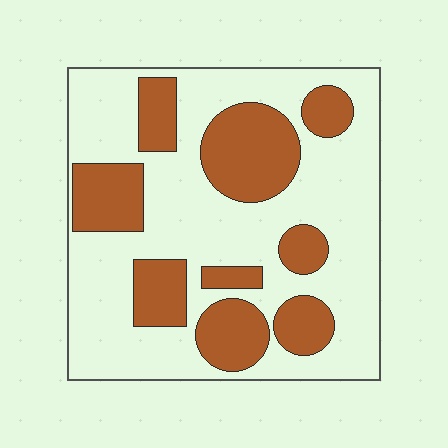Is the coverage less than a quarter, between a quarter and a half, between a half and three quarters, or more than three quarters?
Between a quarter and a half.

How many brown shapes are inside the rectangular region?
9.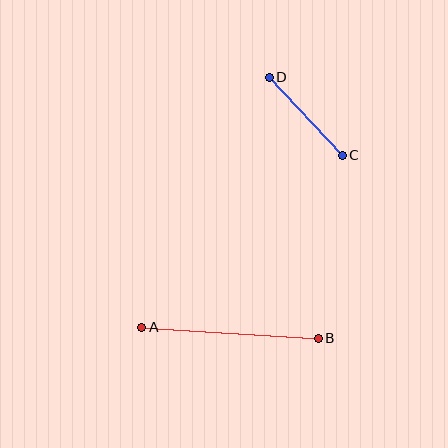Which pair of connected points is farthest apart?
Points A and B are farthest apart.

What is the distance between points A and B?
The distance is approximately 177 pixels.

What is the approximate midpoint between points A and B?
The midpoint is at approximately (230, 333) pixels.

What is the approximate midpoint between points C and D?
The midpoint is at approximately (306, 116) pixels.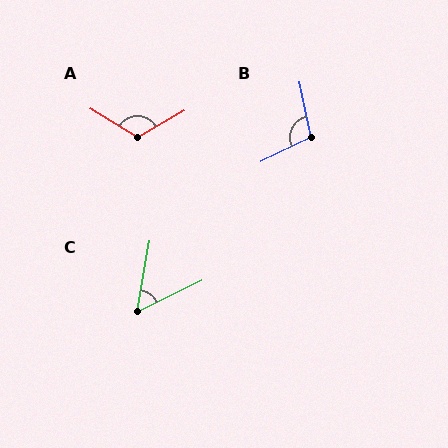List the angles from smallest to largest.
C (55°), B (104°), A (118°).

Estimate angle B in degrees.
Approximately 104 degrees.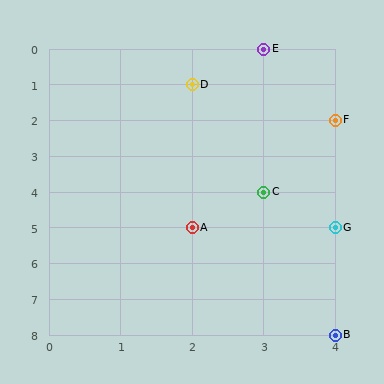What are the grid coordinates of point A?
Point A is at grid coordinates (2, 5).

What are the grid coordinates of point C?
Point C is at grid coordinates (3, 4).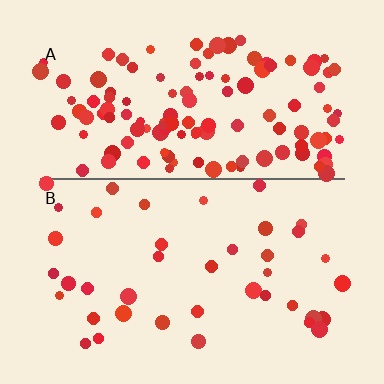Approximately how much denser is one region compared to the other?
Approximately 3.1× — region A over region B.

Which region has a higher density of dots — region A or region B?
A (the top).